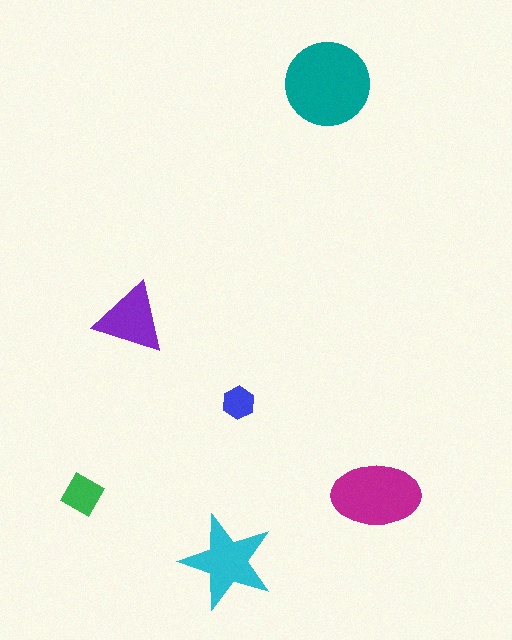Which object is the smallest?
The blue hexagon.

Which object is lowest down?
The cyan star is bottommost.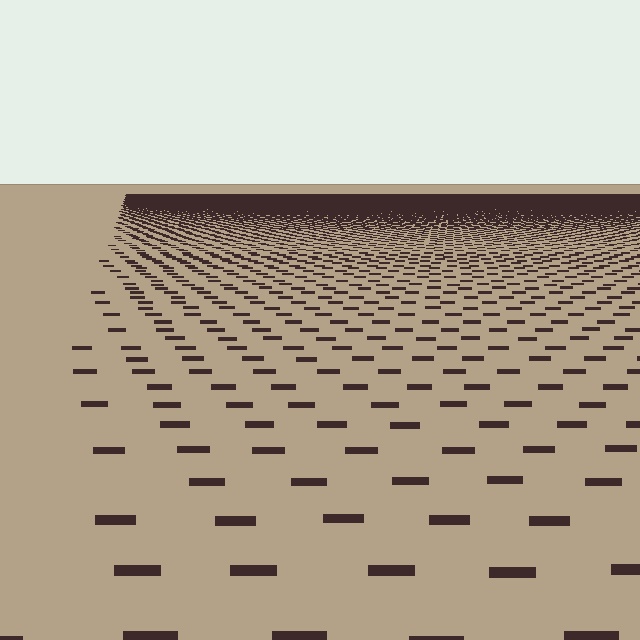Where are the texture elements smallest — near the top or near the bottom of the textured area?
Near the top.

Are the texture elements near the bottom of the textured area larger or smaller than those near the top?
Larger. Near the bottom, elements are closer to the viewer and appear at a bigger on-screen size.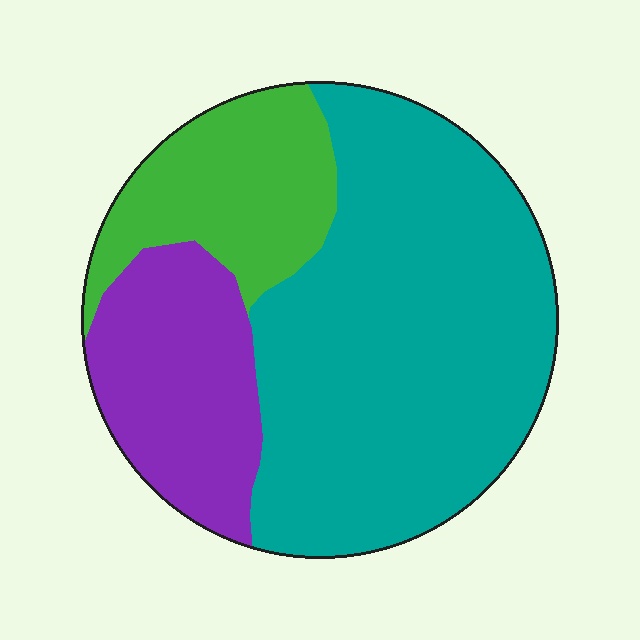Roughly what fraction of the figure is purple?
Purple takes up about one fifth (1/5) of the figure.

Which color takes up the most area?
Teal, at roughly 60%.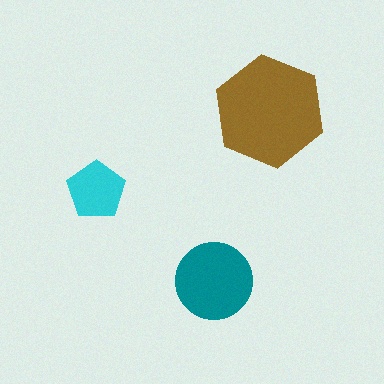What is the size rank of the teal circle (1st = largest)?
2nd.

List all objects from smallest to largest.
The cyan pentagon, the teal circle, the brown hexagon.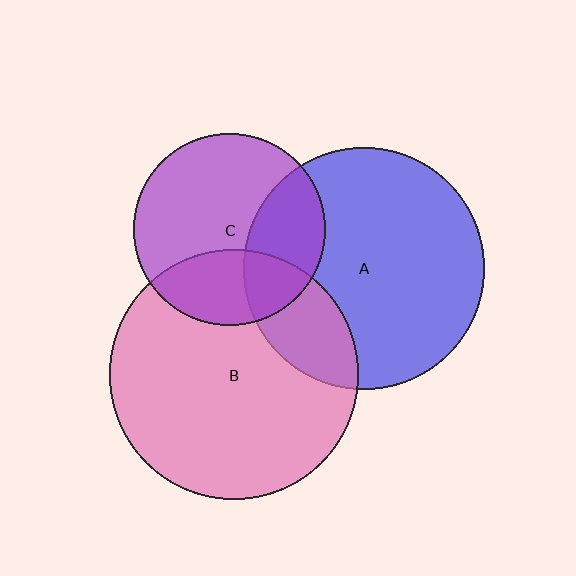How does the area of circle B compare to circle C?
Approximately 1.7 times.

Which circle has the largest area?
Circle B (pink).